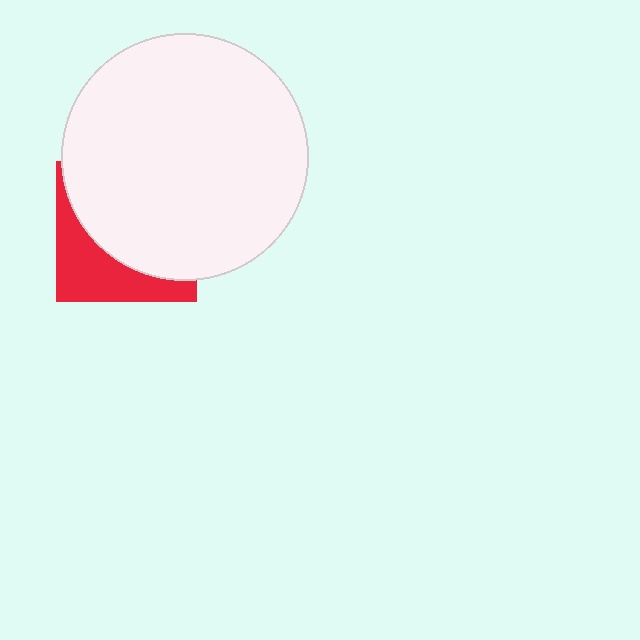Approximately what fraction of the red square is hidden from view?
Roughly 65% of the red square is hidden behind the white circle.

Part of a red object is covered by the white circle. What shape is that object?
It is a square.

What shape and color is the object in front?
The object in front is a white circle.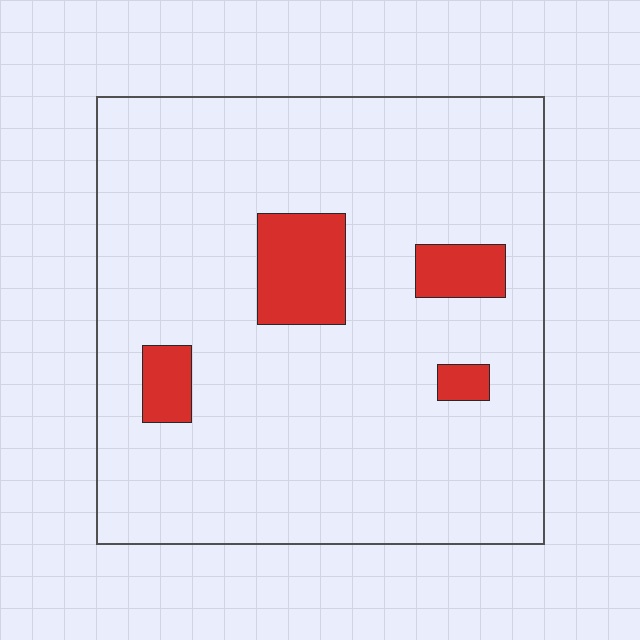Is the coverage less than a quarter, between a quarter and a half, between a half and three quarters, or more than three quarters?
Less than a quarter.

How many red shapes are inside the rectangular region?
4.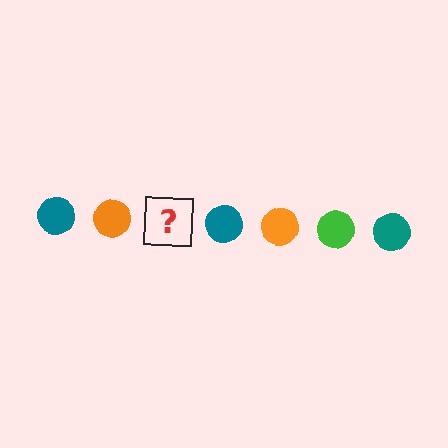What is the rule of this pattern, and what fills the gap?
The rule is that the pattern cycles through teal, orange, green circles. The gap should be filled with a green circle.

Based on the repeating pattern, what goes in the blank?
The blank should be a green circle.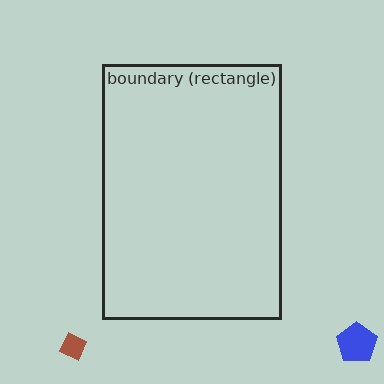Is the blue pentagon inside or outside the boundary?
Outside.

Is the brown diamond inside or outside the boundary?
Outside.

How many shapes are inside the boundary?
0 inside, 2 outside.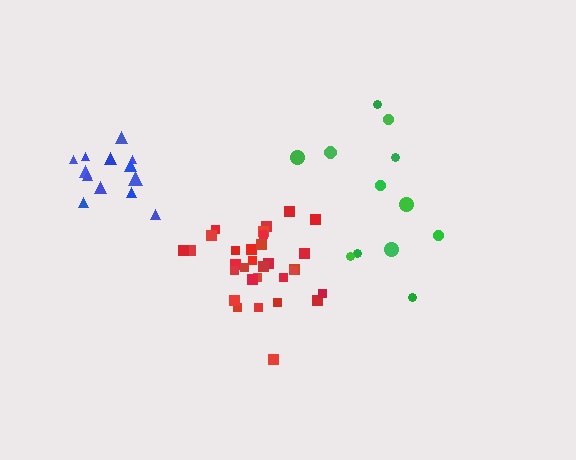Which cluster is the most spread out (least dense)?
Green.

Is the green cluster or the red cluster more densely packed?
Red.